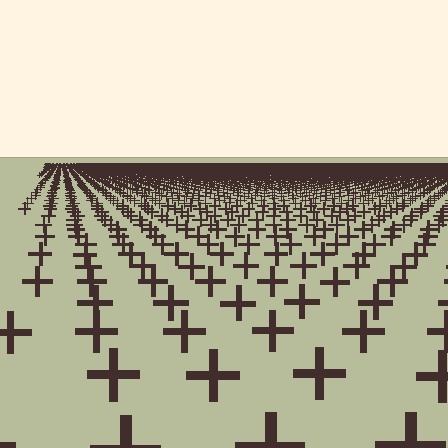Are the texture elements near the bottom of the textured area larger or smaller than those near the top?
Larger. Near the bottom, elements are closer to the viewer and appear at a bigger on-screen size.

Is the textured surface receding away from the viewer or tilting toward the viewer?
The surface is receding away from the viewer. Texture elements get smaller and denser toward the top.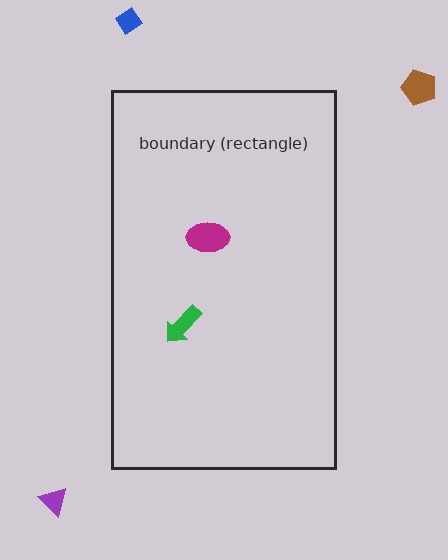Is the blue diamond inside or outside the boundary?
Outside.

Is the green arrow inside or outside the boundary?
Inside.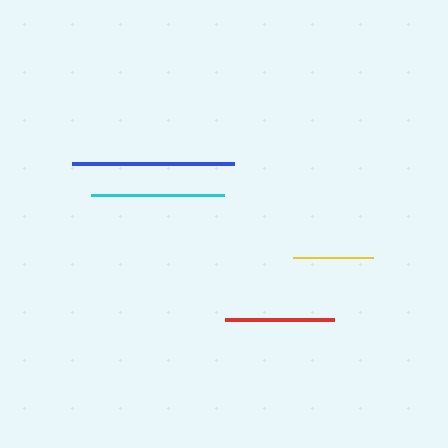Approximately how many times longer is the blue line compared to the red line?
The blue line is approximately 1.5 times the length of the red line.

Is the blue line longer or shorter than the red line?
The blue line is longer than the red line.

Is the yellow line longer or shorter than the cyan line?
The cyan line is longer than the yellow line.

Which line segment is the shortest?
The yellow line is the shortest at approximately 80 pixels.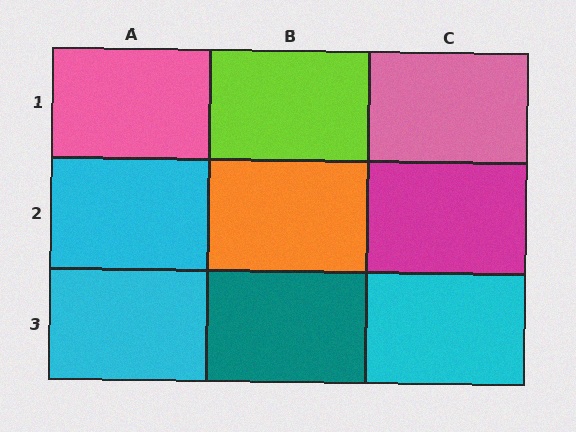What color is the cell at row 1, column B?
Lime.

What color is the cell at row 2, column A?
Cyan.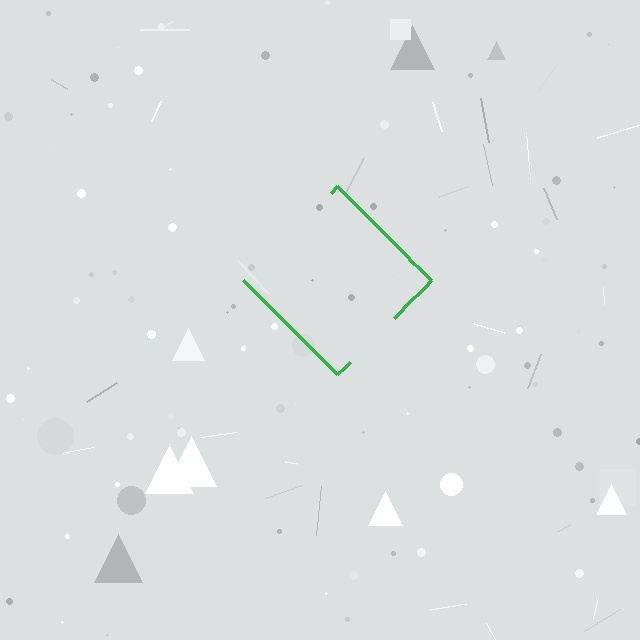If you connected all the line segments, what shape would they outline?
They would outline a diamond.